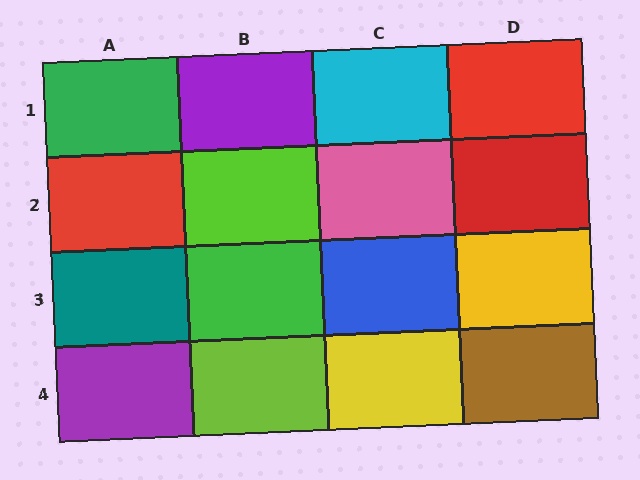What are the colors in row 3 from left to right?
Teal, green, blue, yellow.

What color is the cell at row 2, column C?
Pink.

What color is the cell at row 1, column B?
Purple.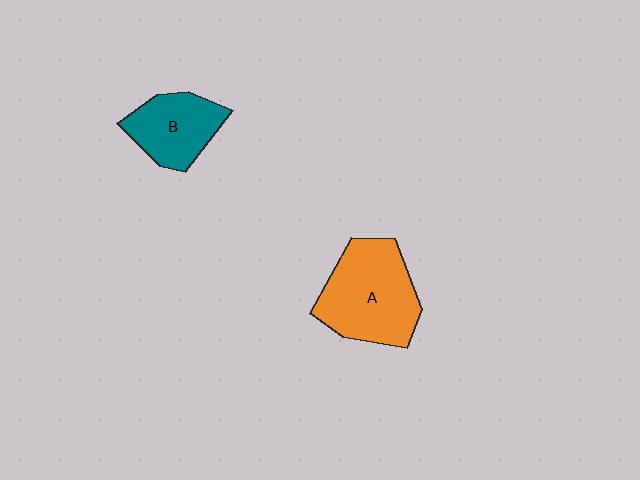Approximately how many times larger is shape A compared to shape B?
Approximately 1.5 times.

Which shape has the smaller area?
Shape B (teal).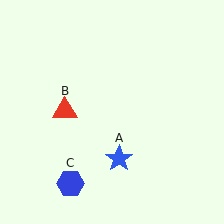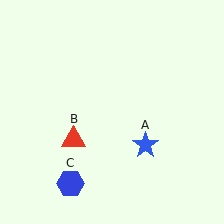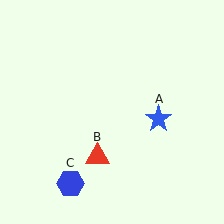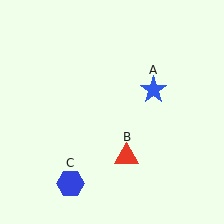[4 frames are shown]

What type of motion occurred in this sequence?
The blue star (object A), red triangle (object B) rotated counterclockwise around the center of the scene.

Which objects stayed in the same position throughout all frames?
Blue hexagon (object C) remained stationary.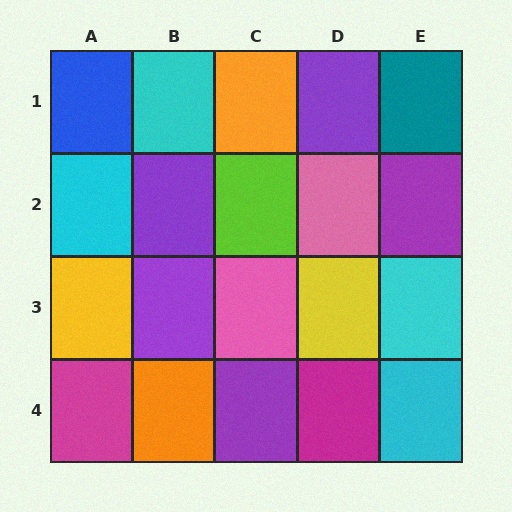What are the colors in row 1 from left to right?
Blue, cyan, orange, purple, teal.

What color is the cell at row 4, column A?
Magenta.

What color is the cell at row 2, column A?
Cyan.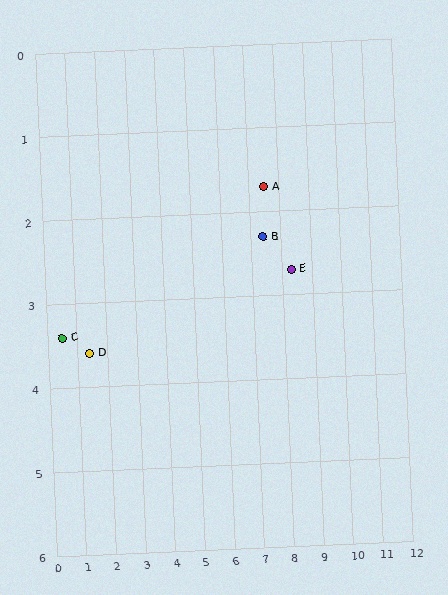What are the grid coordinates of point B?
Point B is at approximately (7.4, 2.3).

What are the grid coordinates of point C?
Point C is at approximately (0.5, 3.4).